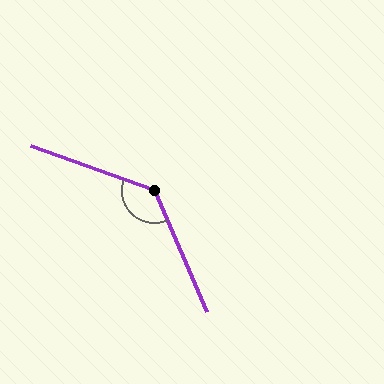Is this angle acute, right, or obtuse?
It is obtuse.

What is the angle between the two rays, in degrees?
Approximately 133 degrees.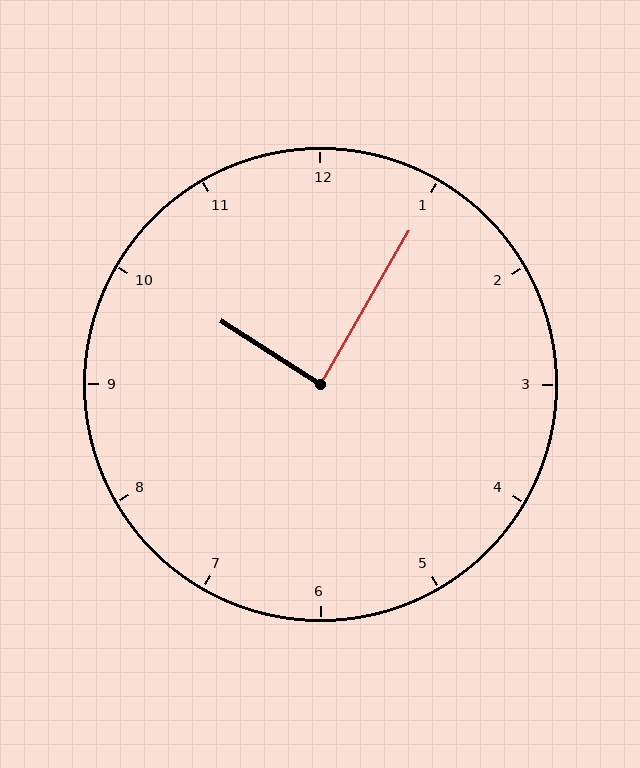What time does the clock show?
10:05.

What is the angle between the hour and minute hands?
Approximately 88 degrees.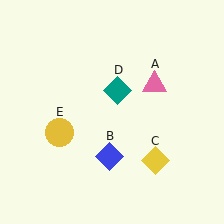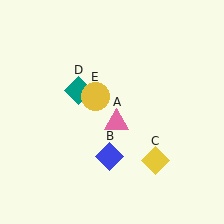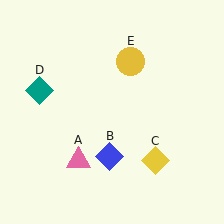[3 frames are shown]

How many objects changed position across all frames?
3 objects changed position: pink triangle (object A), teal diamond (object D), yellow circle (object E).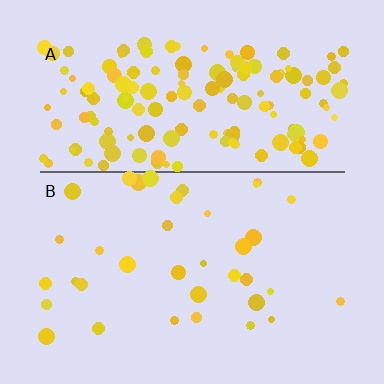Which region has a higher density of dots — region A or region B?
A (the top).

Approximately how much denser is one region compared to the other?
Approximately 4.3× — region A over region B.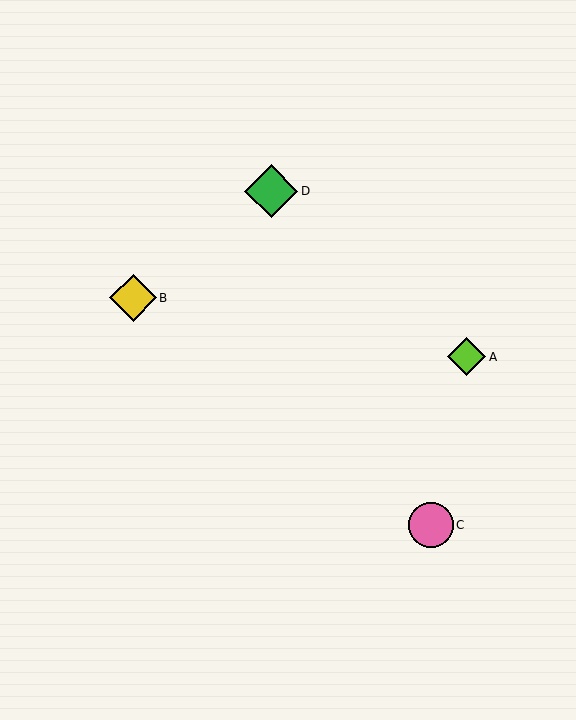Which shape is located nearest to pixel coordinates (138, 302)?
The yellow diamond (labeled B) at (133, 298) is nearest to that location.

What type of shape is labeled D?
Shape D is a green diamond.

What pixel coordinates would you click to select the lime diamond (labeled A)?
Click at (467, 357) to select the lime diamond A.